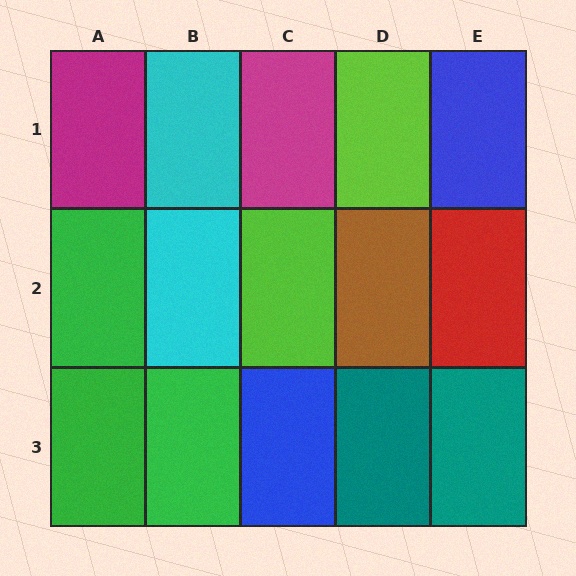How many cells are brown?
1 cell is brown.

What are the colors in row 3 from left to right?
Green, green, blue, teal, teal.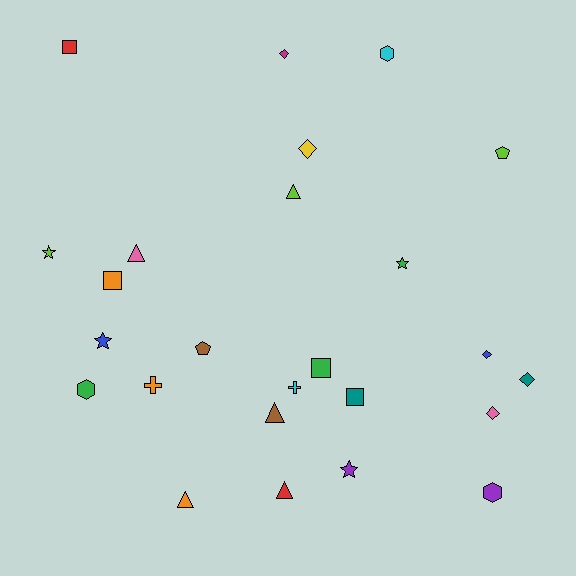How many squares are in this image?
There are 4 squares.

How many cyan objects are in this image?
There are 2 cyan objects.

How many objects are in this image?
There are 25 objects.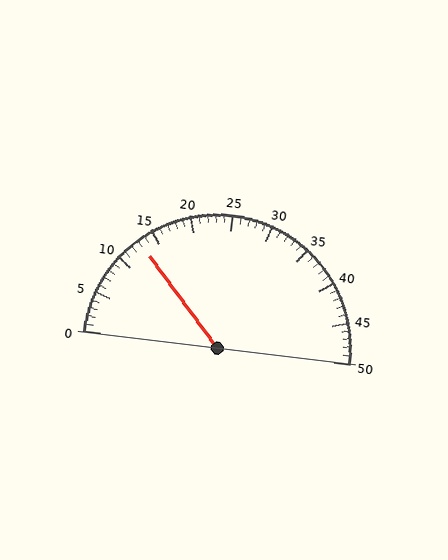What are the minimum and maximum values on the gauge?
The gauge ranges from 0 to 50.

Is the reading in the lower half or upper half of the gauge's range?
The reading is in the lower half of the range (0 to 50).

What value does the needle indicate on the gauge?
The needle indicates approximately 13.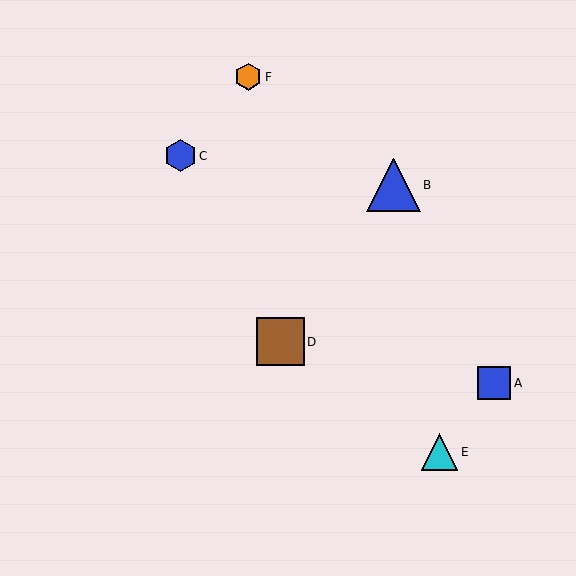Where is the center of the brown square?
The center of the brown square is at (280, 342).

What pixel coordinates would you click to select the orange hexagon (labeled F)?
Click at (248, 77) to select the orange hexagon F.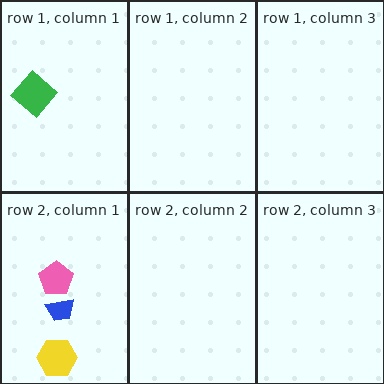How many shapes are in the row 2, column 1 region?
3.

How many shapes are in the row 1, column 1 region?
1.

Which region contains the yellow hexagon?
The row 2, column 1 region.